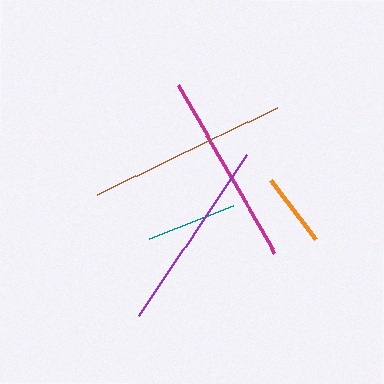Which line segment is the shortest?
The orange line is the shortest at approximately 75 pixels.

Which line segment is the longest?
The brown line is the longest at approximately 201 pixels.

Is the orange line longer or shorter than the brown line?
The brown line is longer than the orange line.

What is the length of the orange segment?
The orange segment is approximately 75 pixels long.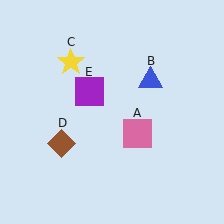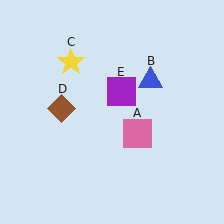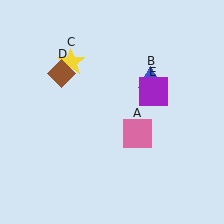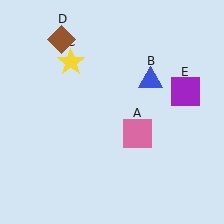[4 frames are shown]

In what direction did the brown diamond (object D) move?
The brown diamond (object D) moved up.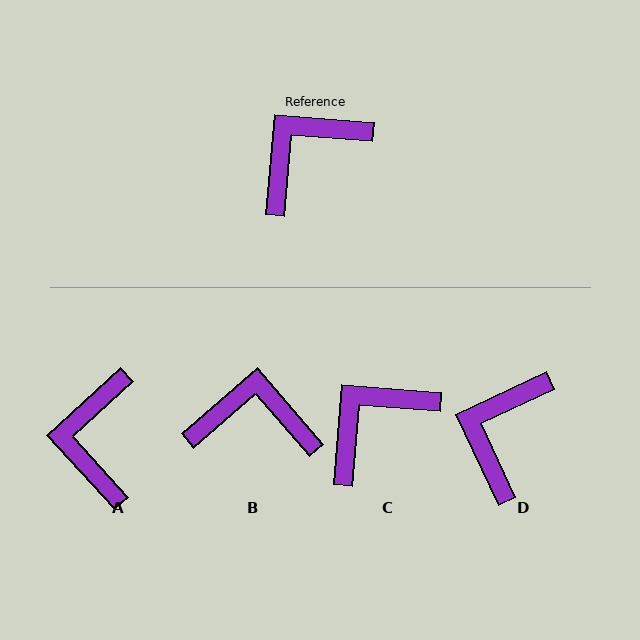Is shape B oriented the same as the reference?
No, it is off by about 44 degrees.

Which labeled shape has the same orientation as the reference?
C.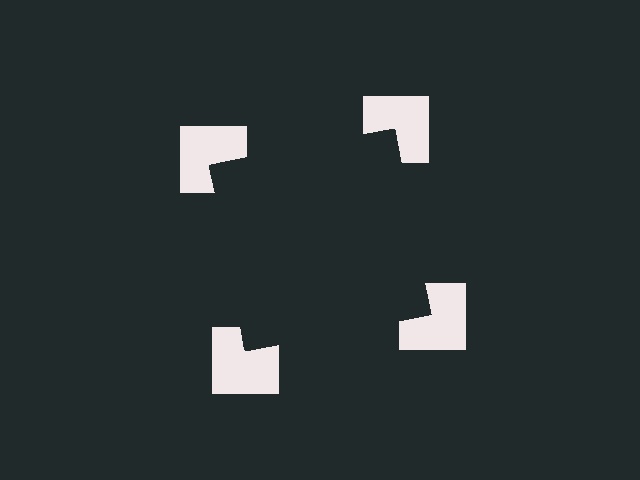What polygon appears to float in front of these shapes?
An illusory square — its edges are inferred from the aligned wedge cuts in the notched squares, not physically drawn.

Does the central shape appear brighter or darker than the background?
It typically appears slightly darker than the background, even though no actual brightness change is drawn.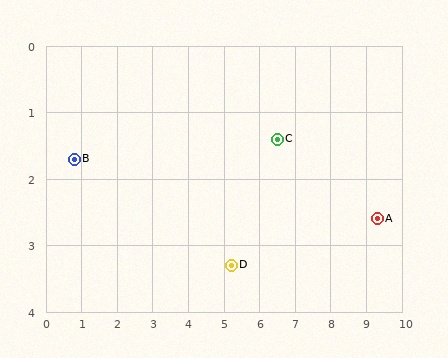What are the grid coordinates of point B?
Point B is at approximately (0.8, 1.7).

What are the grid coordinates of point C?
Point C is at approximately (6.5, 1.4).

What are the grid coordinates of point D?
Point D is at approximately (5.2, 3.3).